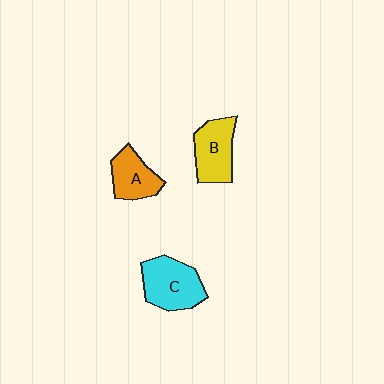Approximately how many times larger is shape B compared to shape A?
Approximately 1.2 times.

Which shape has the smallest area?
Shape A (orange).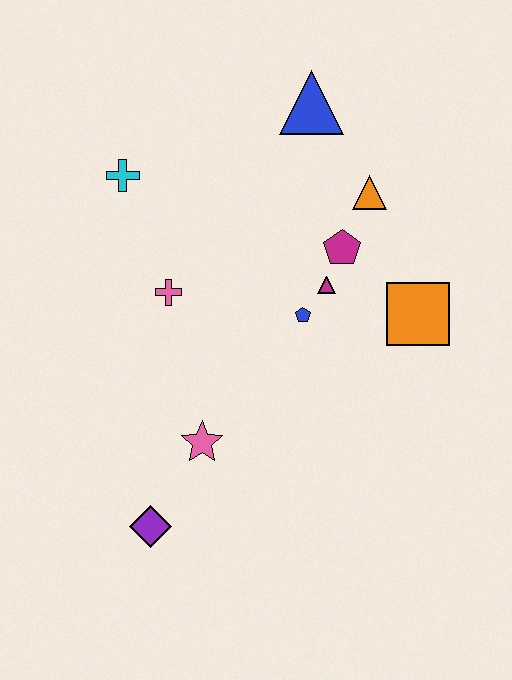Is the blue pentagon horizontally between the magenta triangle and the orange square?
No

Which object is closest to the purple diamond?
The pink star is closest to the purple diamond.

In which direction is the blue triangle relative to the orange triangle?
The blue triangle is above the orange triangle.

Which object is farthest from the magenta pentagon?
The purple diamond is farthest from the magenta pentagon.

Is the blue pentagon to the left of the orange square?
Yes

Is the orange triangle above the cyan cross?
No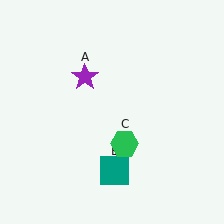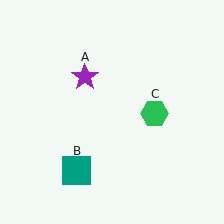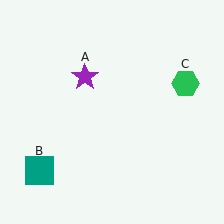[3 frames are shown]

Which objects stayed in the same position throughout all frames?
Purple star (object A) remained stationary.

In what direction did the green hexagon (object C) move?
The green hexagon (object C) moved up and to the right.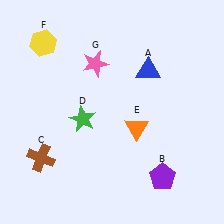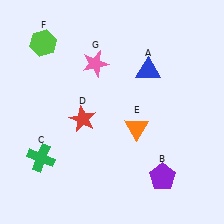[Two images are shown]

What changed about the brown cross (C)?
In Image 1, C is brown. In Image 2, it changed to green.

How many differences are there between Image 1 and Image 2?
There are 3 differences between the two images.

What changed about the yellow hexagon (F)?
In Image 1, F is yellow. In Image 2, it changed to lime.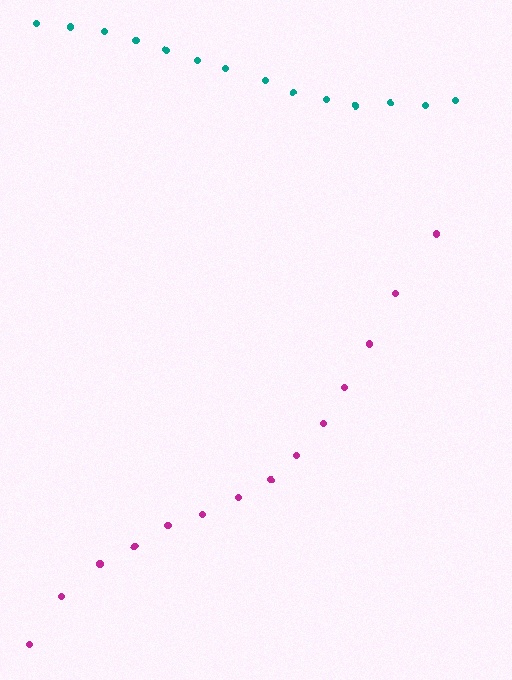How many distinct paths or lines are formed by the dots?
There are 2 distinct paths.